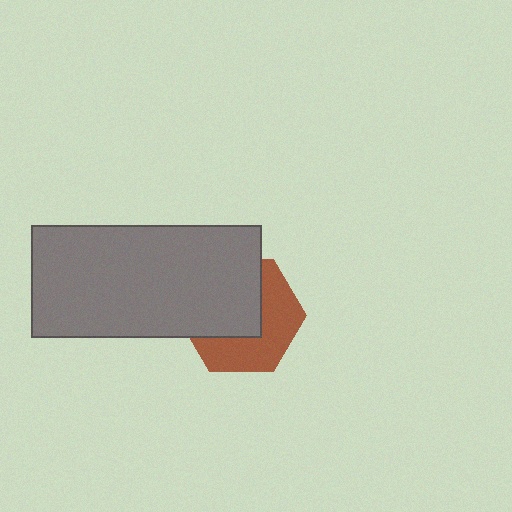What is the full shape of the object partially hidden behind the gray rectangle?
The partially hidden object is a brown hexagon.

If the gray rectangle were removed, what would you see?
You would see the complete brown hexagon.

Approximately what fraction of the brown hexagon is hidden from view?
Roughly 51% of the brown hexagon is hidden behind the gray rectangle.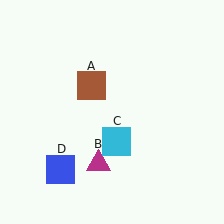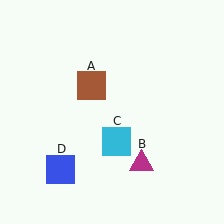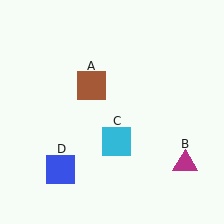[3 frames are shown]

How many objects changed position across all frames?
1 object changed position: magenta triangle (object B).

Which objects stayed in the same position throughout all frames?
Brown square (object A) and cyan square (object C) and blue square (object D) remained stationary.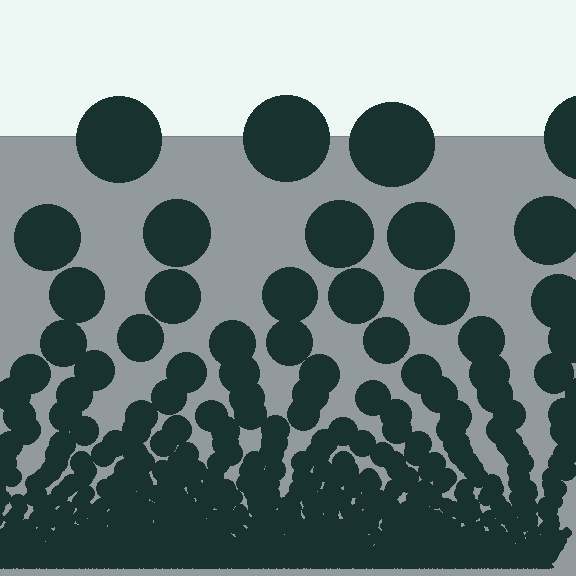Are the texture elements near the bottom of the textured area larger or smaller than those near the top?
Smaller. The gradient is inverted — elements near the bottom are smaller and denser.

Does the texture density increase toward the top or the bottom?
Density increases toward the bottom.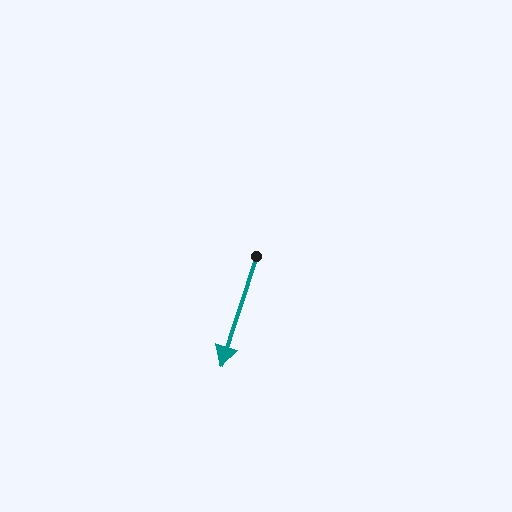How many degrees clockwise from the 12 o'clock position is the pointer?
Approximately 198 degrees.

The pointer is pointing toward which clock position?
Roughly 7 o'clock.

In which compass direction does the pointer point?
South.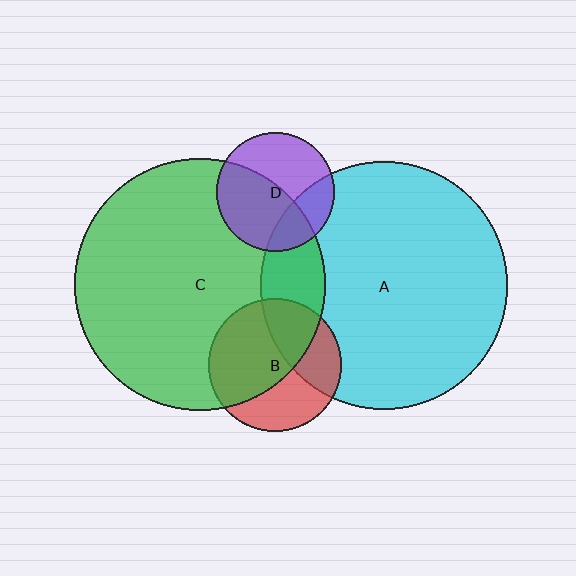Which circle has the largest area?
Circle C (green).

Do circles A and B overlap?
Yes.